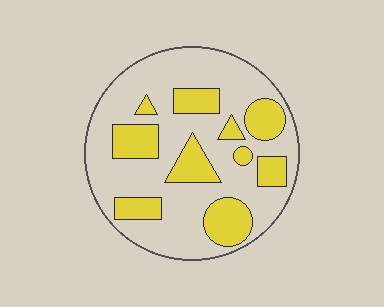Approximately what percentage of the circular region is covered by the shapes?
Approximately 30%.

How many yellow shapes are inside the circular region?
10.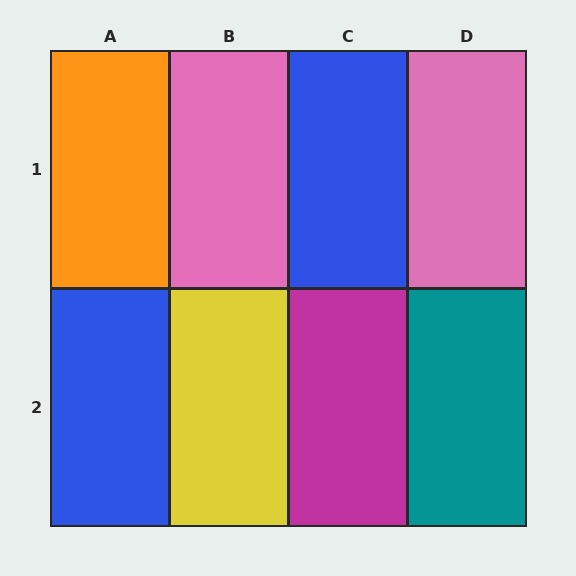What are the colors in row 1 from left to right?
Orange, pink, blue, pink.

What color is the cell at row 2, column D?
Teal.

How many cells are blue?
2 cells are blue.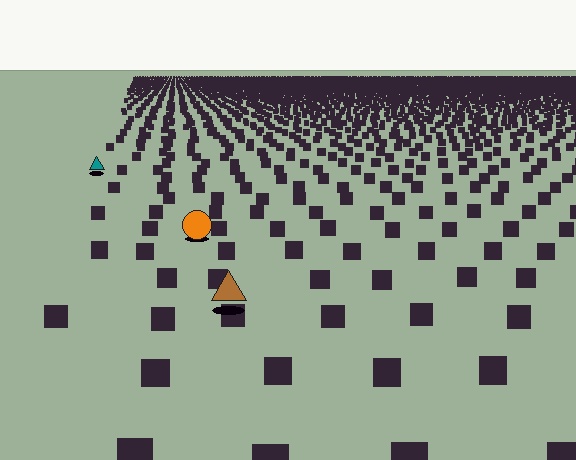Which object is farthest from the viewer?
The teal triangle is farthest from the viewer. It appears smaller and the ground texture around it is denser.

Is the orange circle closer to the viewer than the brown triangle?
No. The brown triangle is closer — you can tell from the texture gradient: the ground texture is coarser near it.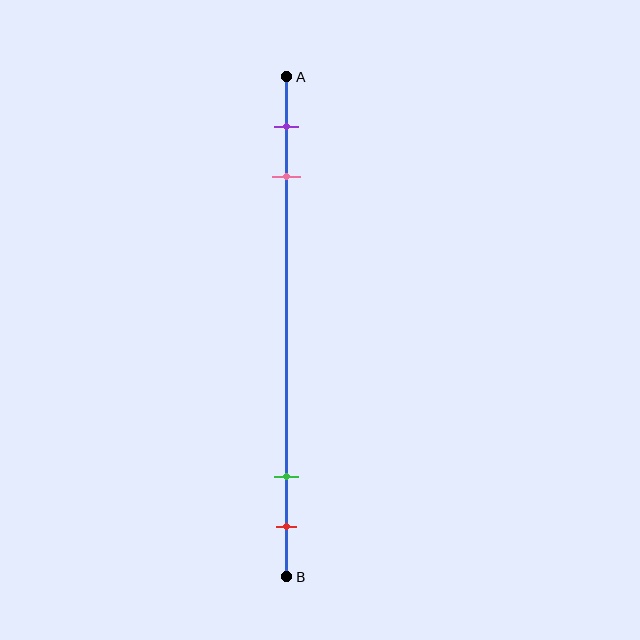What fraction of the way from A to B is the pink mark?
The pink mark is approximately 20% (0.2) of the way from A to B.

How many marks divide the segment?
There are 4 marks dividing the segment.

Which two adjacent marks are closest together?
The green and red marks are the closest adjacent pair.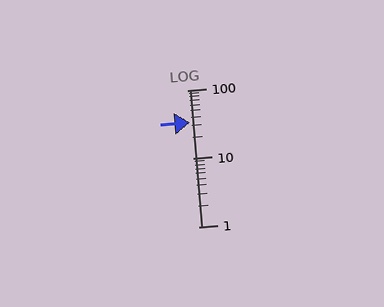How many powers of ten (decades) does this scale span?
The scale spans 2 decades, from 1 to 100.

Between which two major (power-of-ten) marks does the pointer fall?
The pointer is between 10 and 100.